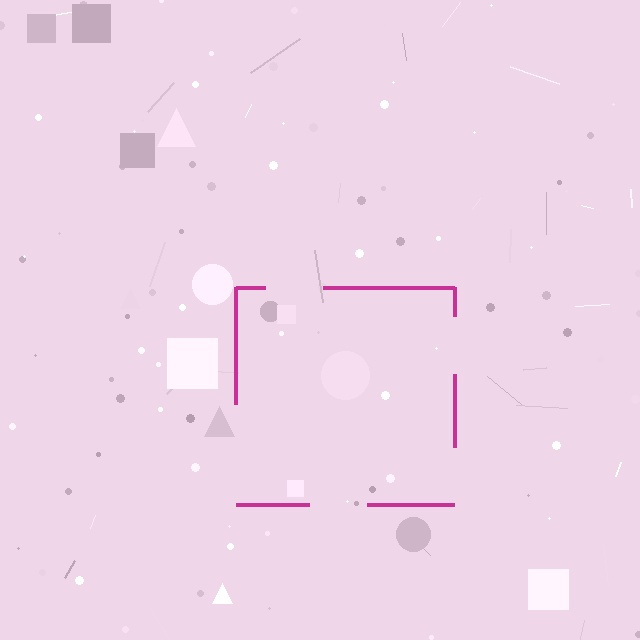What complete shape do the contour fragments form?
The contour fragments form a square.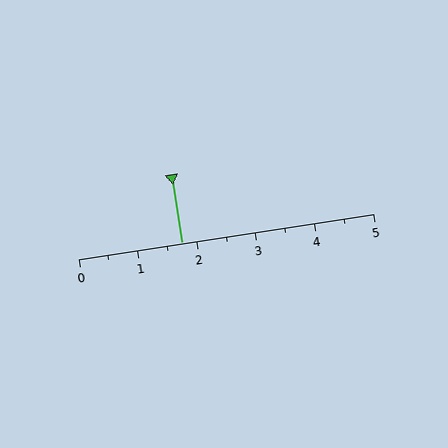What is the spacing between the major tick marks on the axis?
The major ticks are spaced 1 apart.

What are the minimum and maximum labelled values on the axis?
The axis runs from 0 to 5.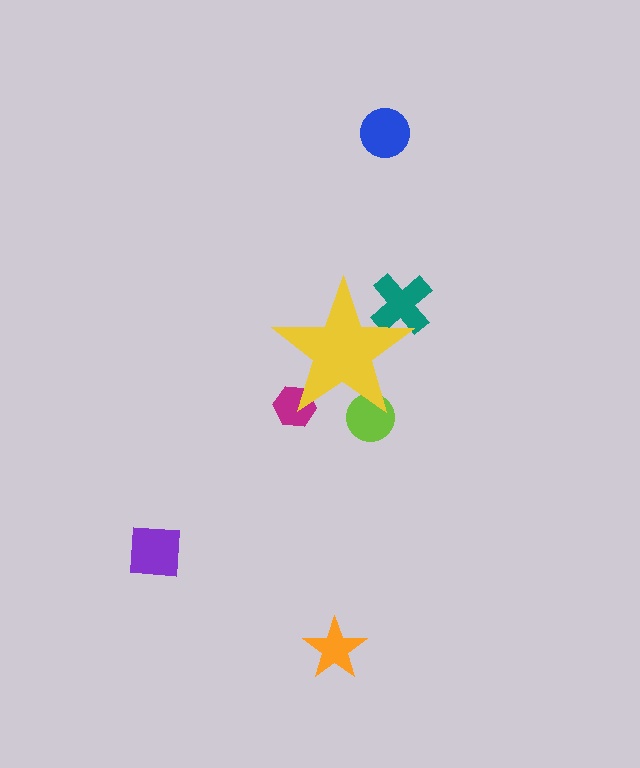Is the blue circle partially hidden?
No, the blue circle is fully visible.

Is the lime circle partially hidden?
Yes, the lime circle is partially hidden behind the yellow star.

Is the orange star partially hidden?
No, the orange star is fully visible.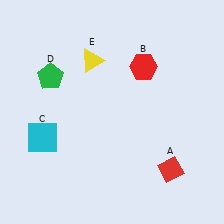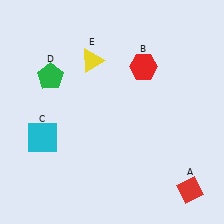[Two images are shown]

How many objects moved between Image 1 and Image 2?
1 object moved between the two images.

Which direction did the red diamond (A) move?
The red diamond (A) moved down.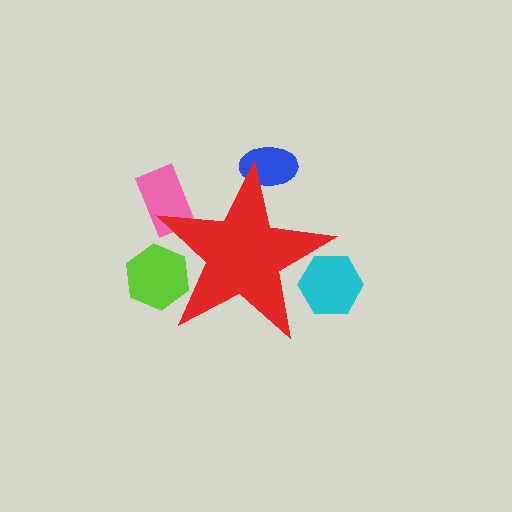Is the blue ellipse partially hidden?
Yes, the blue ellipse is partially hidden behind the red star.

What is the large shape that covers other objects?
A red star.